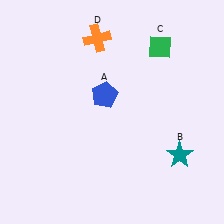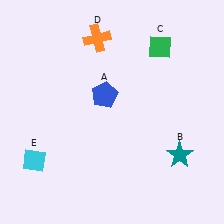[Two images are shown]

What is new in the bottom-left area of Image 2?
A cyan diamond (E) was added in the bottom-left area of Image 2.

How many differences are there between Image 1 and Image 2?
There is 1 difference between the two images.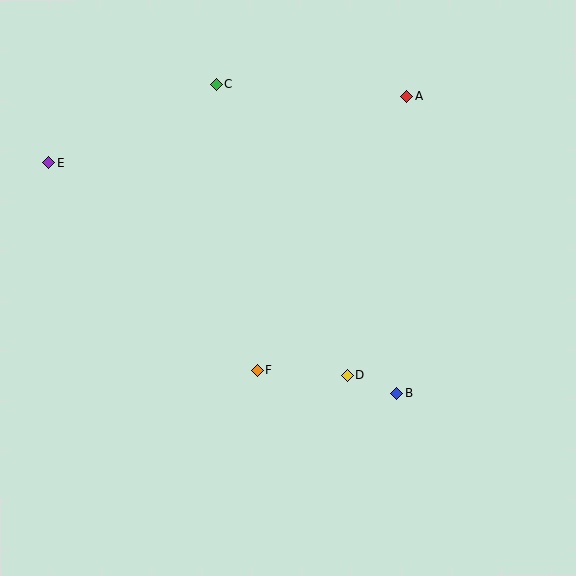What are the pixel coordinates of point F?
Point F is at (257, 370).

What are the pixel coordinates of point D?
Point D is at (348, 375).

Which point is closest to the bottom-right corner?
Point B is closest to the bottom-right corner.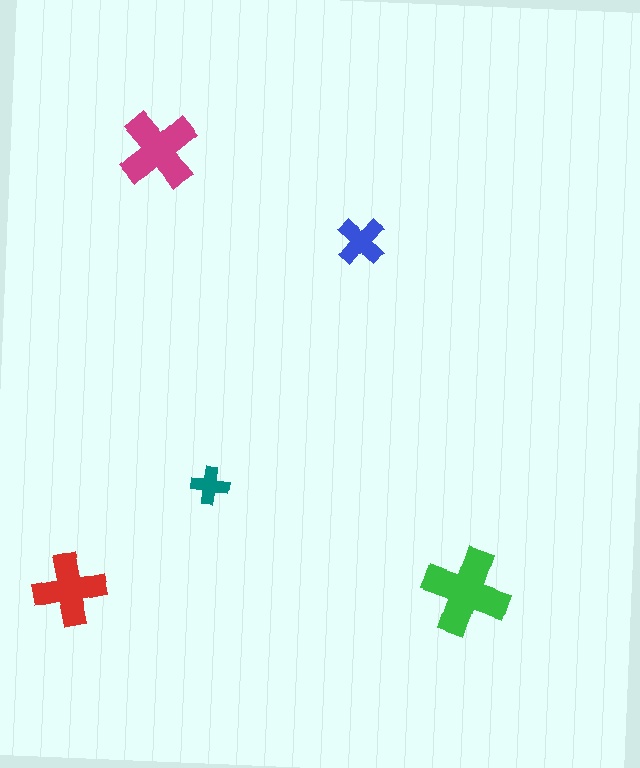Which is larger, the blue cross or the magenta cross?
The magenta one.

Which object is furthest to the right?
The green cross is rightmost.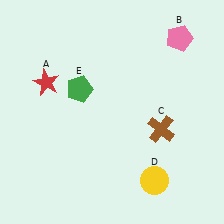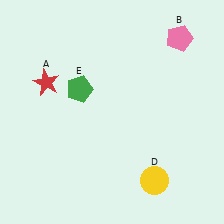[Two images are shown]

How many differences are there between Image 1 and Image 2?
There is 1 difference between the two images.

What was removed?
The brown cross (C) was removed in Image 2.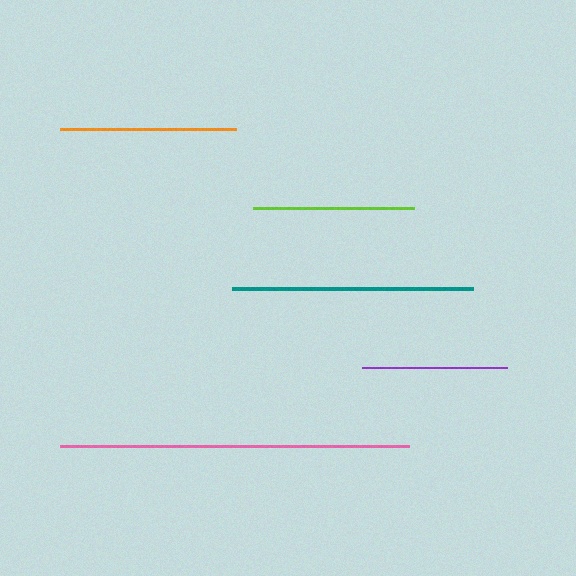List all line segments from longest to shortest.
From longest to shortest: pink, teal, orange, lime, purple.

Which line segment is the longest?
The pink line is the longest at approximately 348 pixels.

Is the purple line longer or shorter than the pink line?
The pink line is longer than the purple line.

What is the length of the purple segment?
The purple segment is approximately 145 pixels long.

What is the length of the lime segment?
The lime segment is approximately 161 pixels long.